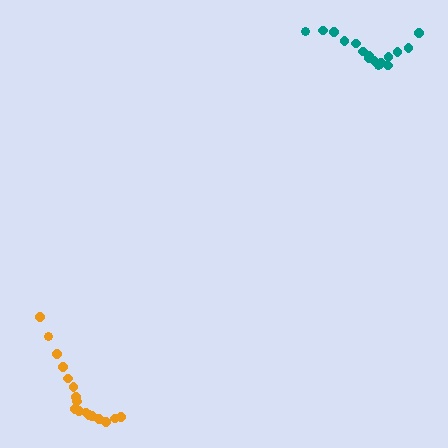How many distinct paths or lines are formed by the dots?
There are 2 distinct paths.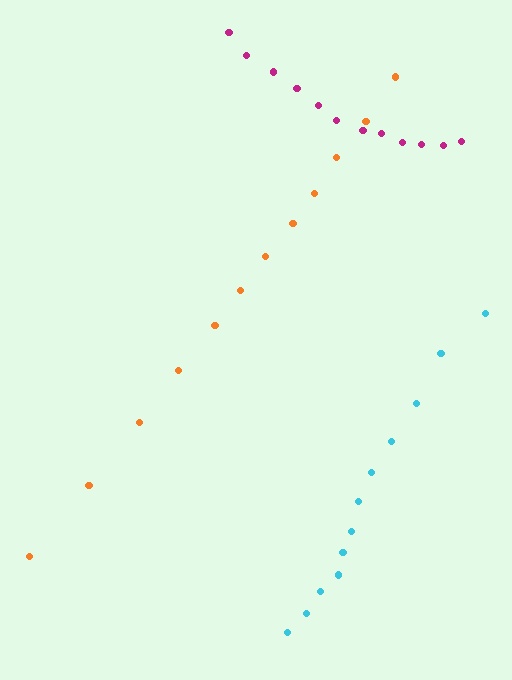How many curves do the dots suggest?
There are 3 distinct paths.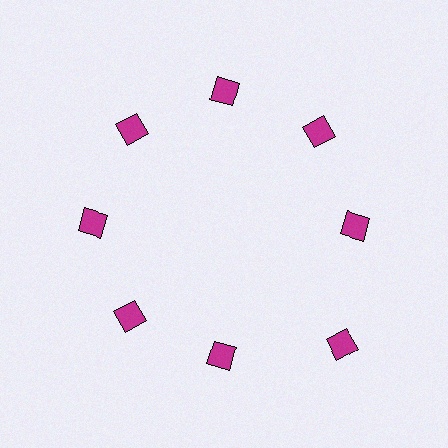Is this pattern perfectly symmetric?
No. The 8 magenta squares are arranged in a ring, but one element near the 4 o'clock position is pushed outward from the center, breaking the 8-fold rotational symmetry.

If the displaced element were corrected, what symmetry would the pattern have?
It would have 8-fold rotational symmetry — the pattern would map onto itself every 45 degrees.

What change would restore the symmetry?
The symmetry would be restored by moving it inward, back onto the ring so that all 8 squares sit at equal angles and equal distance from the center.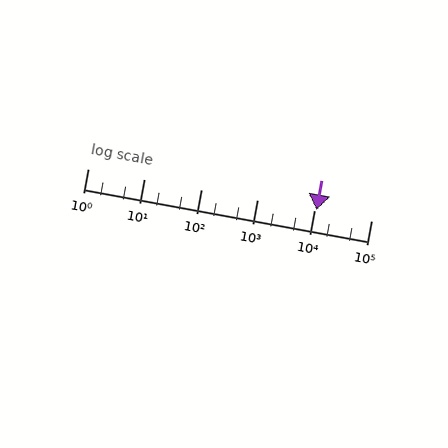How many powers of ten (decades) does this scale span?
The scale spans 5 decades, from 1 to 100000.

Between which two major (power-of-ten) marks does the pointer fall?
The pointer is between 10000 and 100000.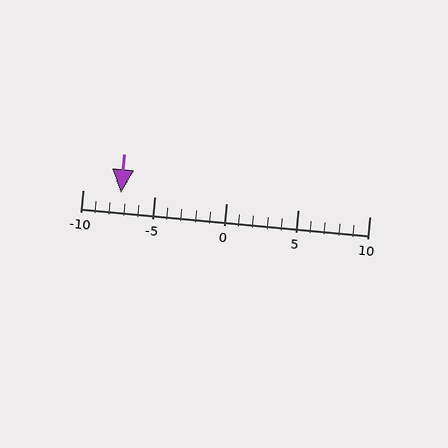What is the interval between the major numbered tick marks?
The major tick marks are spaced 5 units apart.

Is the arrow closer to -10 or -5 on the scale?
The arrow is closer to -5.